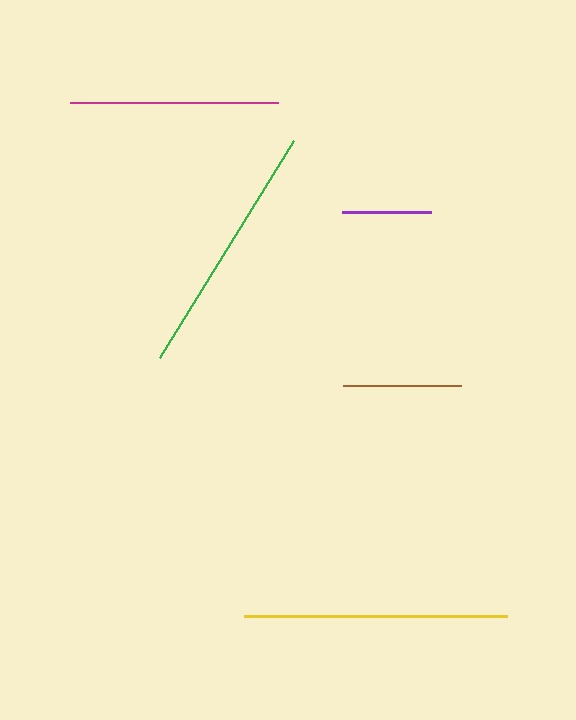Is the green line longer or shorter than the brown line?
The green line is longer than the brown line.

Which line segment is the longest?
The yellow line is the longest at approximately 263 pixels.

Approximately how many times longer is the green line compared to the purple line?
The green line is approximately 2.9 times the length of the purple line.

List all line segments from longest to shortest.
From longest to shortest: yellow, green, magenta, brown, purple.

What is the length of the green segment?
The green segment is approximately 254 pixels long.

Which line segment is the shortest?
The purple line is the shortest at approximately 88 pixels.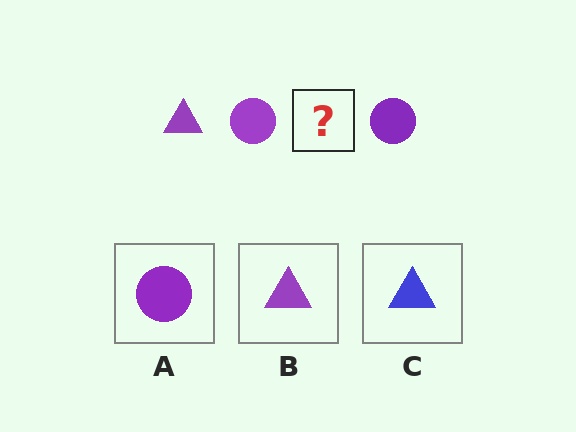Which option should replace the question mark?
Option B.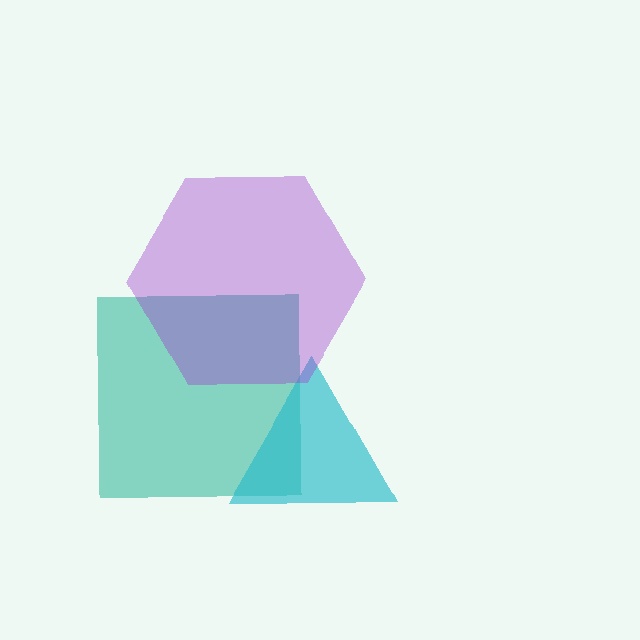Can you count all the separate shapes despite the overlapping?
Yes, there are 3 separate shapes.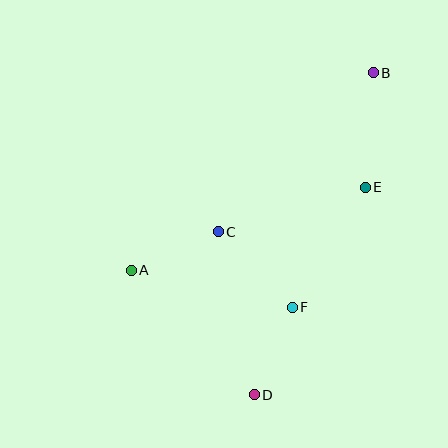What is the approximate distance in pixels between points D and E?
The distance between D and E is approximately 235 pixels.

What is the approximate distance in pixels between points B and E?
The distance between B and E is approximately 115 pixels.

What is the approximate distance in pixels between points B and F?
The distance between B and F is approximately 248 pixels.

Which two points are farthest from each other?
Points B and D are farthest from each other.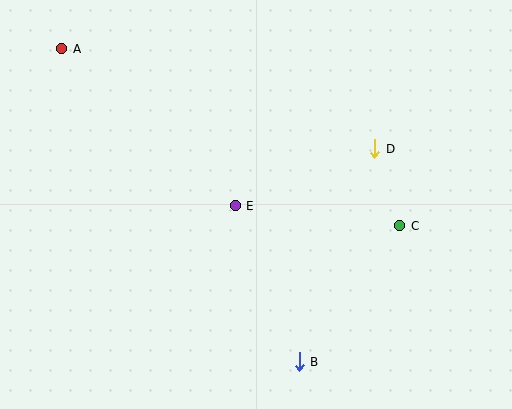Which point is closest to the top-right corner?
Point D is closest to the top-right corner.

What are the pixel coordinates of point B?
Point B is at (299, 362).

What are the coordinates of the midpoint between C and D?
The midpoint between C and D is at (387, 187).